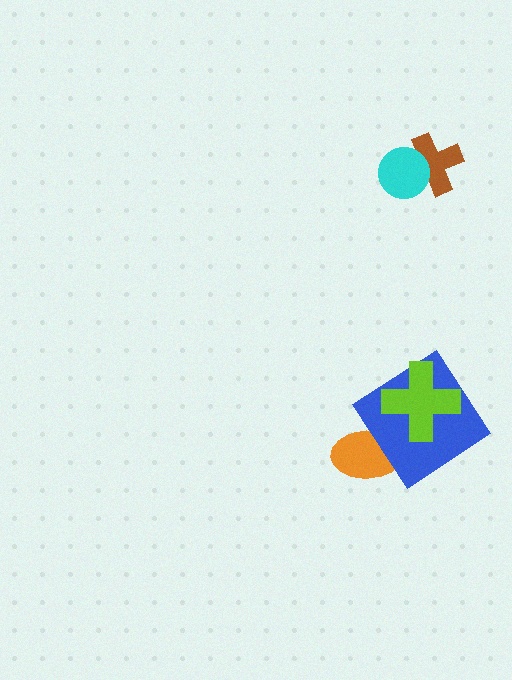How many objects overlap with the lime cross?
1 object overlaps with the lime cross.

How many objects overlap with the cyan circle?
1 object overlaps with the cyan circle.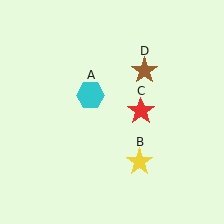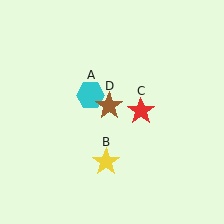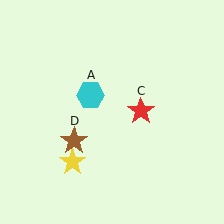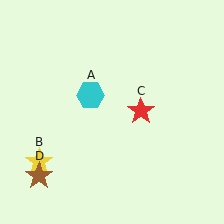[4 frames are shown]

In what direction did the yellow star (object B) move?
The yellow star (object B) moved left.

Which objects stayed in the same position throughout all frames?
Cyan hexagon (object A) and red star (object C) remained stationary.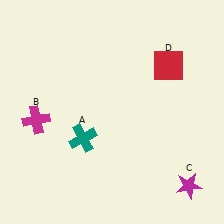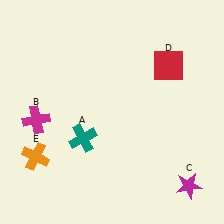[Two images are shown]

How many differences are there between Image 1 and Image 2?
There is 1 difference between the two images.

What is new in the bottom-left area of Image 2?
An orange cross (E) was added in the bottom-left area of Image 2.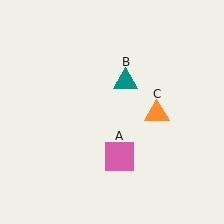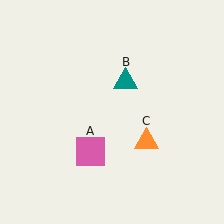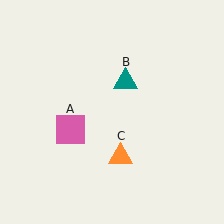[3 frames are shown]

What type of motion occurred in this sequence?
The pink square (object A), orange triangle (object C) rotated clockwise around the center of the scene.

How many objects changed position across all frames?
2 objects changed position: pink square (object A), orange triangle (object C).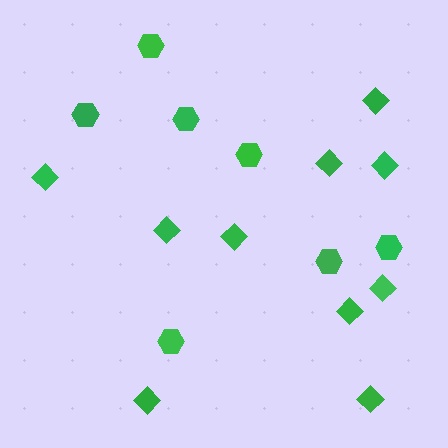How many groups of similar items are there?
There are 2 groups: one group of diamonds (10) and one group of hexagons (7).